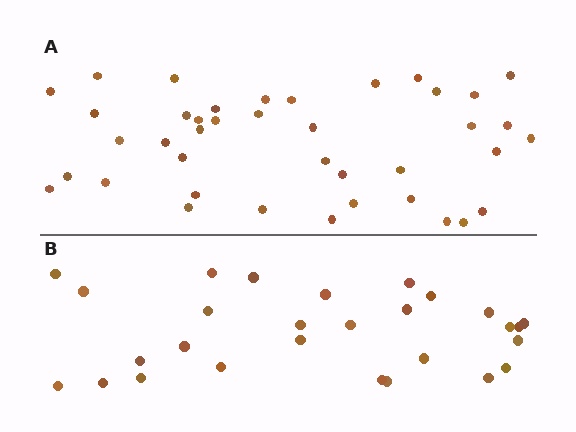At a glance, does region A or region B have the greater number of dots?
Region A (the top region) has more dots.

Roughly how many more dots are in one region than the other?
Region A has roughly 12 or so more dots than region B.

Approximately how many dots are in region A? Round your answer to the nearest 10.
About 40 dots.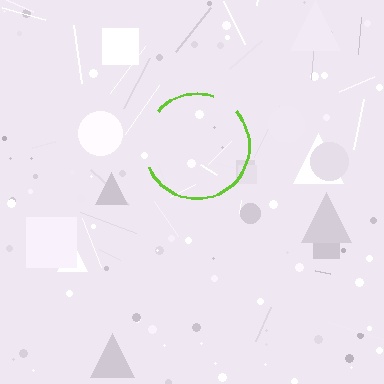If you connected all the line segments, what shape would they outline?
They would outline a circle.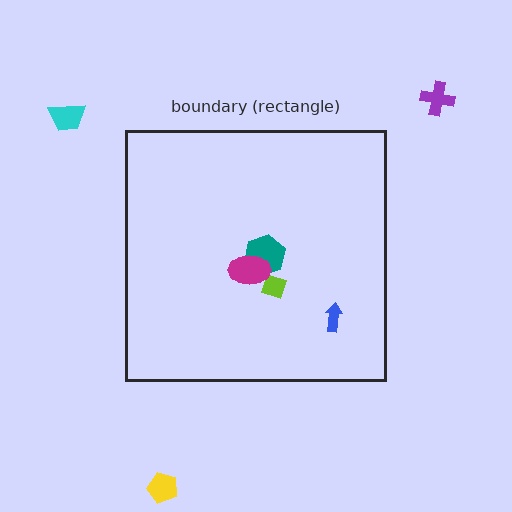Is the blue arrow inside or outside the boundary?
Inside.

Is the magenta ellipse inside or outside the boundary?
Inside.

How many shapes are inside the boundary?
4 inside, 3 outside.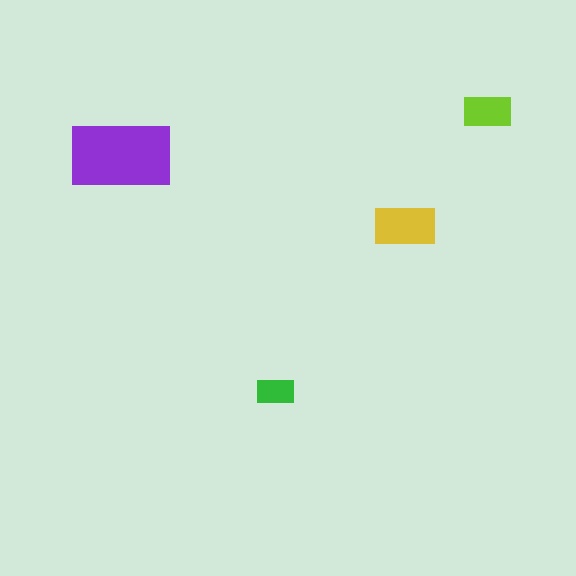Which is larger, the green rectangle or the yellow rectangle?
The yellow one.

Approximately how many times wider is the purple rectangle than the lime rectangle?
About 2 times wider.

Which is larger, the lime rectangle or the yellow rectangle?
The yellow one.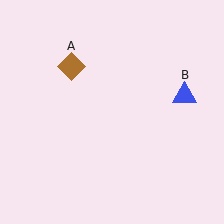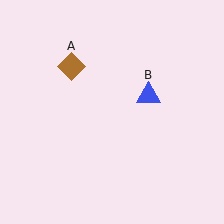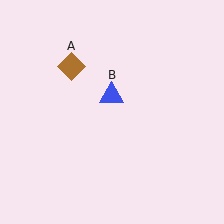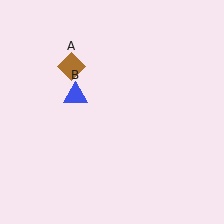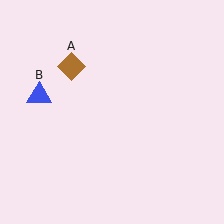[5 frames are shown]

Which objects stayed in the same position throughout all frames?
Brown diamond (object A) remained stationary.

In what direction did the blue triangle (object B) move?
The blue triangle (object B) moved left.